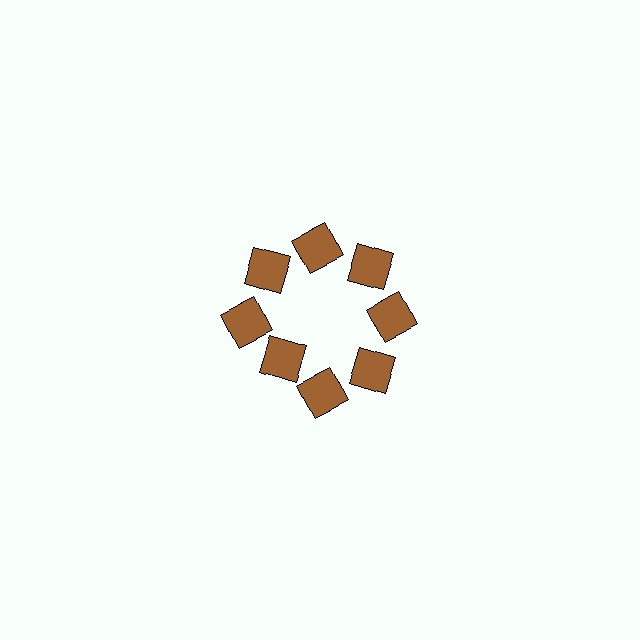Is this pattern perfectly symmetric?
No. The 8 brown squares are arranged in a ring, but one element near the 8 o'clock position is pulled inward toward the center, breaking the 8-fold rotational symmetry.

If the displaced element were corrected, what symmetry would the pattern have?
It would have 8-fold rotational symmetry — the pattern would map onto itself every 45 degrees.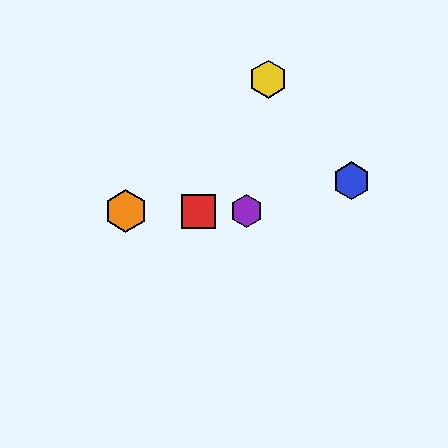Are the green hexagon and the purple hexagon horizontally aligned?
Yes, both are at y≈211.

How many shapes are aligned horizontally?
4 shapes (the red square, the green hexagon, the purple hexagon, the orange hexagon) are aligned horizontally.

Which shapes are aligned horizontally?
The red square, the green hexagon, the purple hexagon, the orange hexagon are aligned horizontally.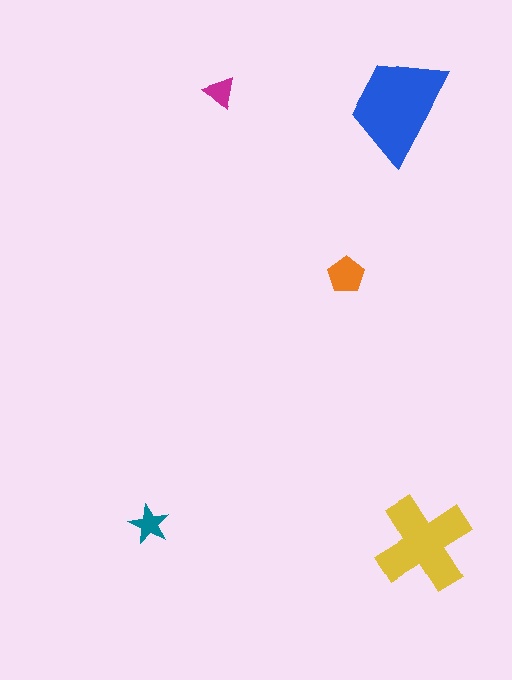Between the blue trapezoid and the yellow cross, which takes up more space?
The blue trapezoid.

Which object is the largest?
The blue trapezoid.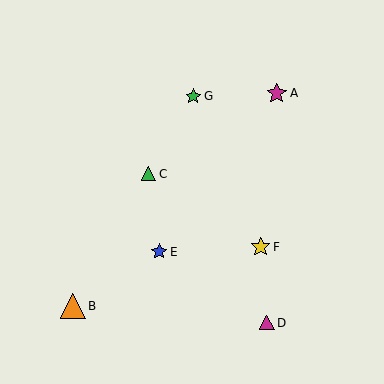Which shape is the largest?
The orange triangle (labeled B) is the largest.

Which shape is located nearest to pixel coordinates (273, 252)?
The yellow star (labeled F) at (261, 247) is nearest to that location.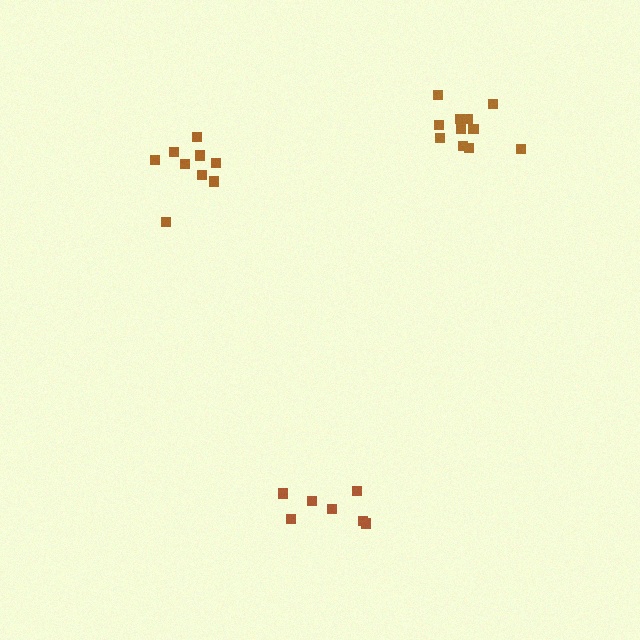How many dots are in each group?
Group 1: 12 dots, Group 2: 7 dots, Group 3: 9 dots (28 total).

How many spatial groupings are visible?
There are 3 spatial groupings.